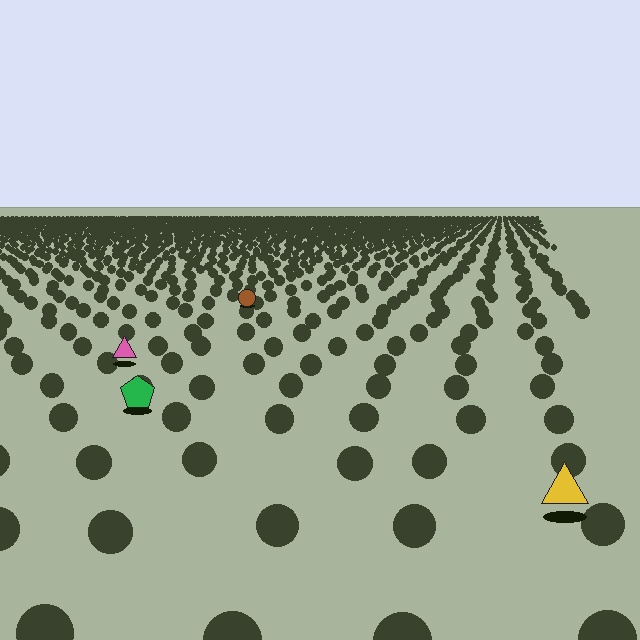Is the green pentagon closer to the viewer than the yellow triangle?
No. The yellow triangle is closer — you can tell from the texture gradient: the ground texture is coarser near it.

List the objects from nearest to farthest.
From nearest to farthest: the yellow triangle, the green pentagon, the pink triangle, the brown circle.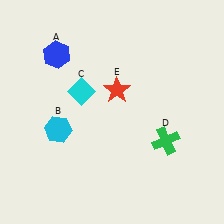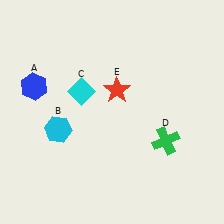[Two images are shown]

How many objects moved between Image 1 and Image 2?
1 object moved between the two images.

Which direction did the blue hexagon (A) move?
The blue hexagon (A) moved down.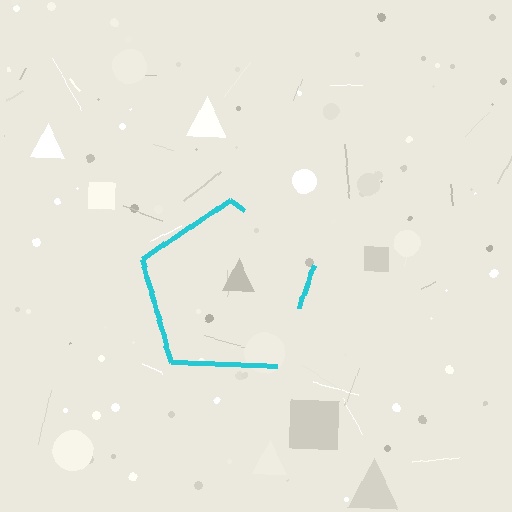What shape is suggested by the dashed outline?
The dashed outline suggests a pentagon.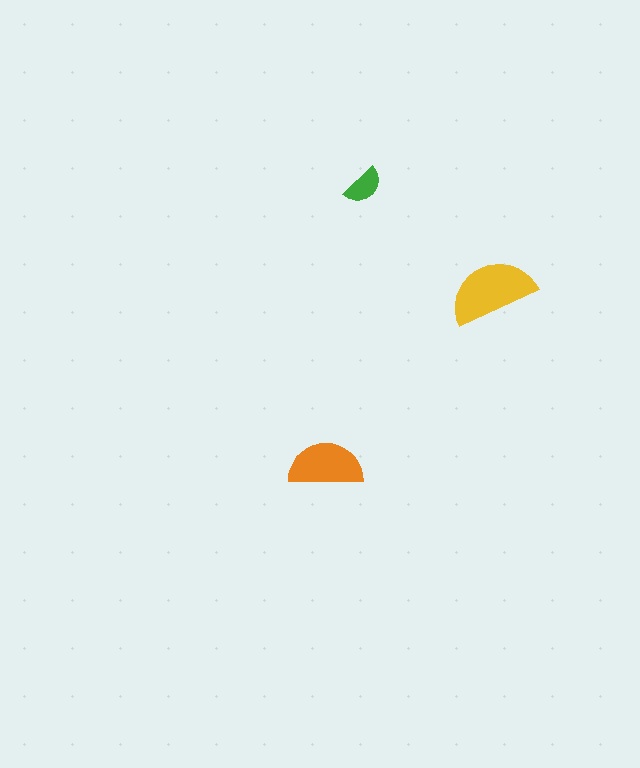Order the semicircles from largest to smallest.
the yellow one, the orange one, the green one.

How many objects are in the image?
There are 3 objects in the image.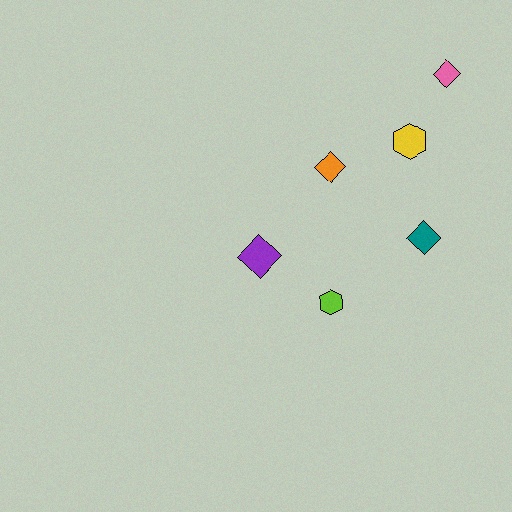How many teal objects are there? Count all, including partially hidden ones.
There is 1 teal object.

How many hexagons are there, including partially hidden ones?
There are 2 hexagons.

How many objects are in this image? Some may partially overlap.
There are 6 objects.